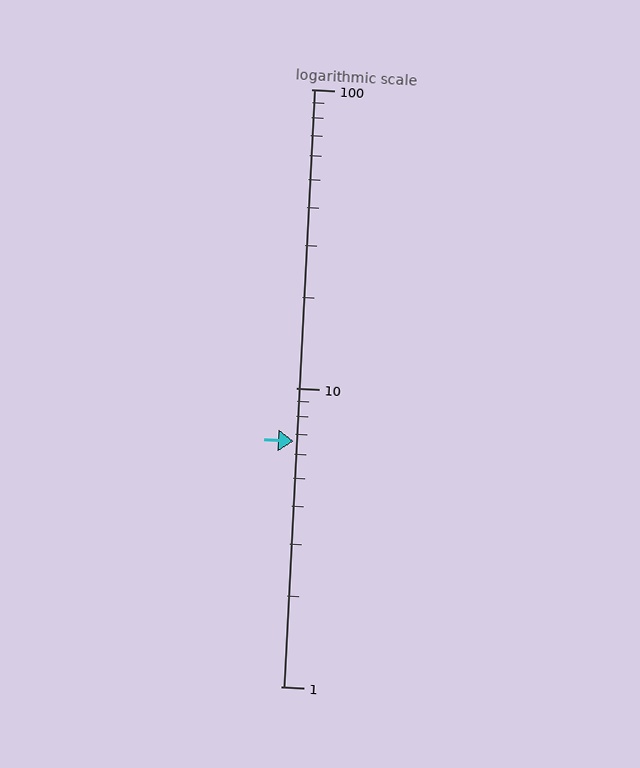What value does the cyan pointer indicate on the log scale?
The pointer indicates approximately 6.6.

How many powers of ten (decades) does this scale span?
The scale spans 2 decades, from 1 to 100.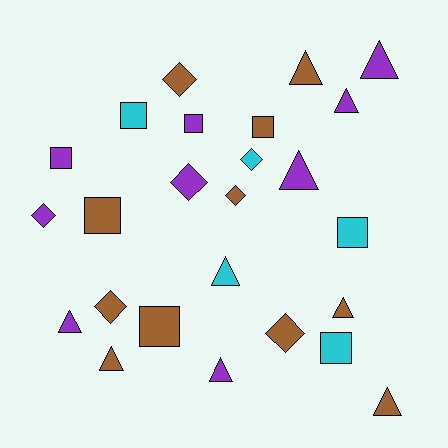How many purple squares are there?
There are 2 purple squares.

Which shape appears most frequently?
Triangle, with 10 objects.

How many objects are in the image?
There are 25 objects.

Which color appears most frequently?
Brown, with 11 objects.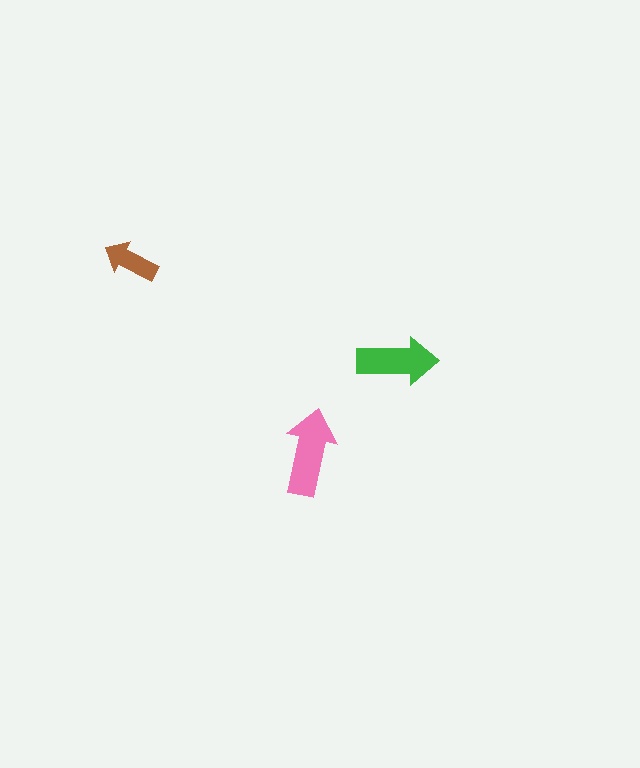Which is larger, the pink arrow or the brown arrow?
The pink one.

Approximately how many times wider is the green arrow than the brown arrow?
About 1.5 times wider.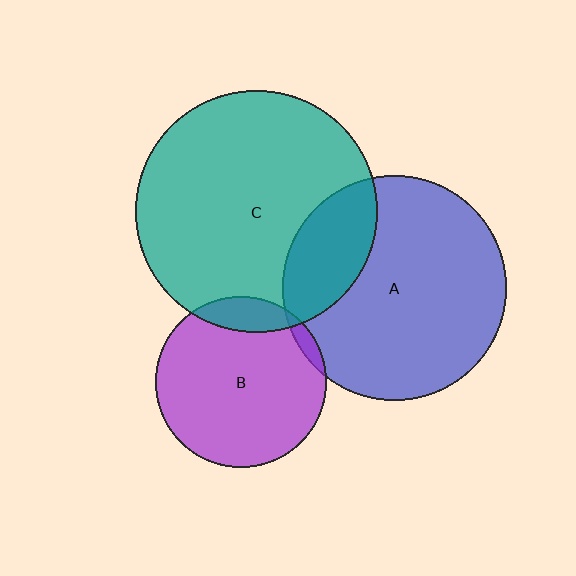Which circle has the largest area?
Circle C (teal).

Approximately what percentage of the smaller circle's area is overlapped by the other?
Approximately 10%.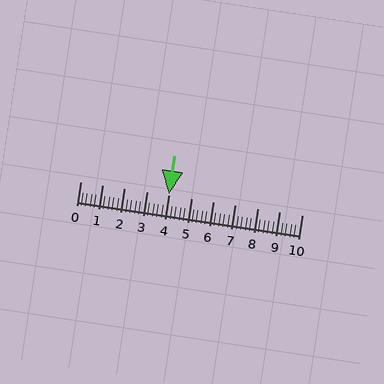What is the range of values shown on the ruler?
The ruler shows values from 0 to 10.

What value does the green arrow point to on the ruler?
The green arrow points to approximately 4.0.